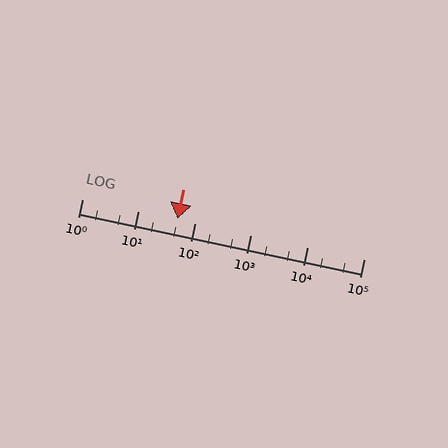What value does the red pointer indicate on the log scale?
The pointer indicates approximately 50.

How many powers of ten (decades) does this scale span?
The scale spans 5 decades, from 1 to 100000.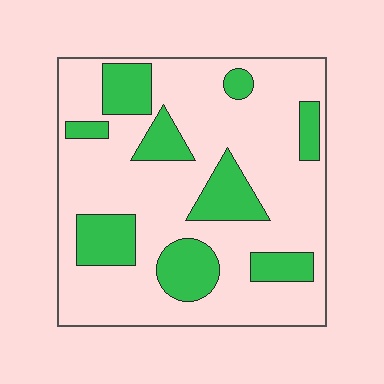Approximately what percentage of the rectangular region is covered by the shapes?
Approximately 25%.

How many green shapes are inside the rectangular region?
9.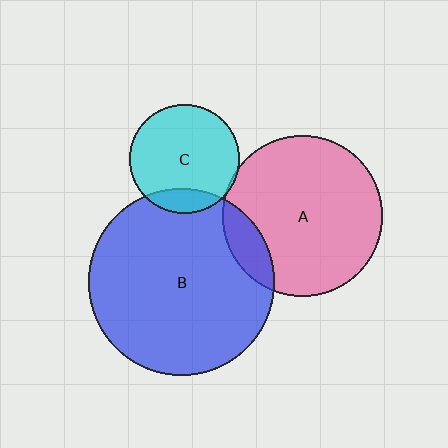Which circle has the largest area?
Circle B (blue).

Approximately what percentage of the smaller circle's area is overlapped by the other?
Approximately 15%.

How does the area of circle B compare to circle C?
Approximately 2.9 times.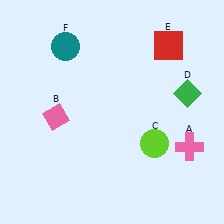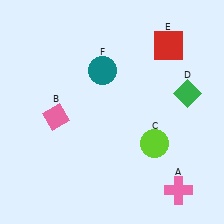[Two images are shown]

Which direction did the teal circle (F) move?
The teal circle (F) moved right.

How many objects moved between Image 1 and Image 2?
2 objects moved between the two images.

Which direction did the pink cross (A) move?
The pink cross (A) moved down.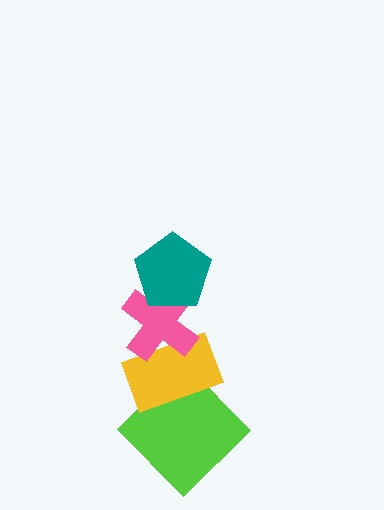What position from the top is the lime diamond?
The lime diamond is 4th from the top.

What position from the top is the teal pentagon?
The teal pentagon is 1st from the top.